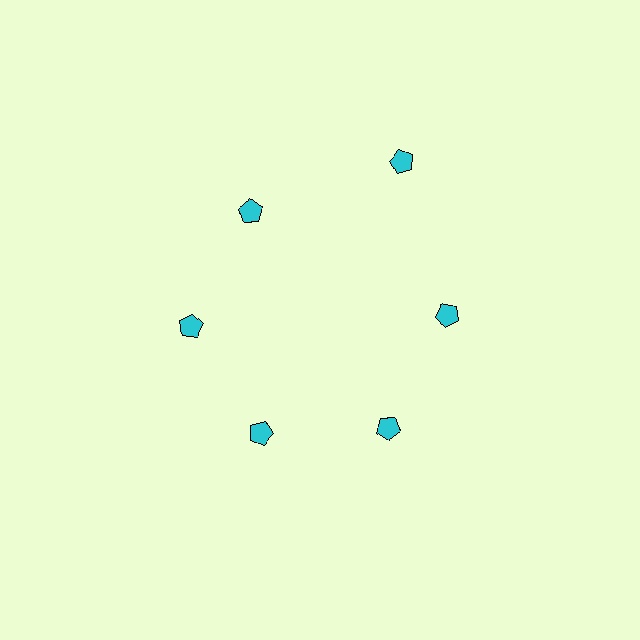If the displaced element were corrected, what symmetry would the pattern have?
It would have 6-fold rotational symmetry — the pattern would map onto itself every 60 degrees.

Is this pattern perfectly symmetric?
No. The 6 cyan pentagons are arranged in a ring, but one element near the 1 o'clock position is pushed outward from the center, breaking the 6-fold rotational symmetry.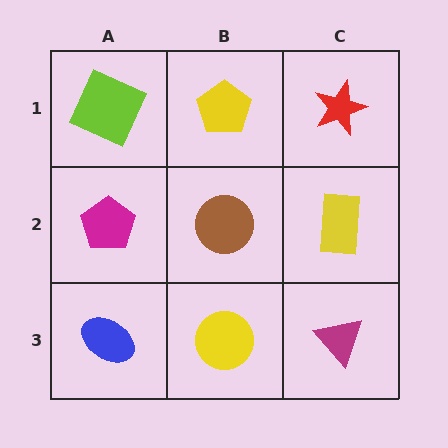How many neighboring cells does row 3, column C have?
2.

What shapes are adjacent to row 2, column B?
A yellow pentagon (row 1, column B), a yellow circle (row 3, column B), a magenta pentagon (row 2, column A), a yellow rectangle (row 2, column C).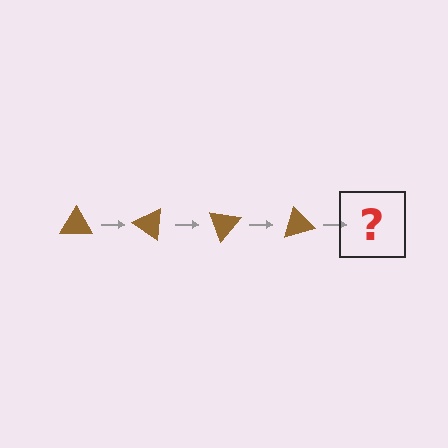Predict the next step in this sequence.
The next step is a brown triangle rotated 140 degrees.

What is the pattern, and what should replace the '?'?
The pattern is that the triangle rotates 35 degrees each step. The '?' should be a brown triangle rotated 140 degrees.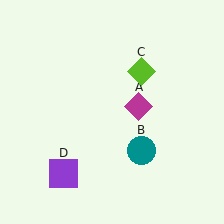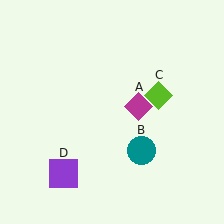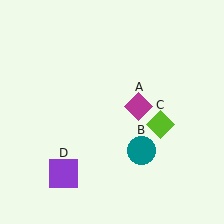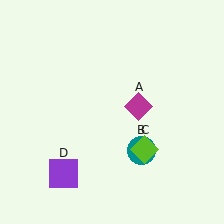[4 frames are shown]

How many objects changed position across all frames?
1 object changed position: lime diamond (object C).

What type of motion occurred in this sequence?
The lime diamond (object C) rotated clockwise around the center of the scene.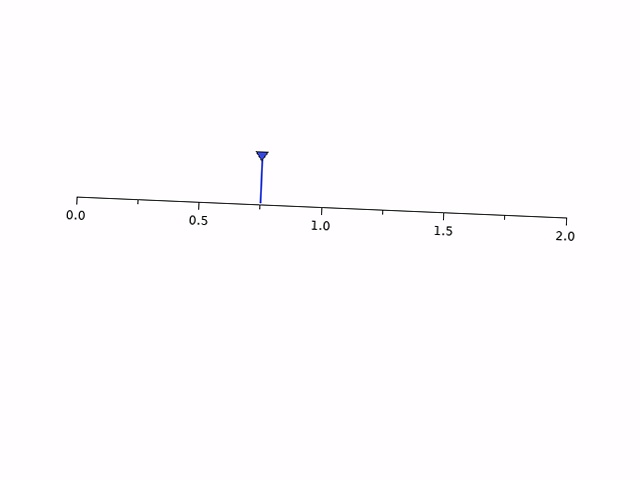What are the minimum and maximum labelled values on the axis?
The axis runs from 0.0 to 2.0.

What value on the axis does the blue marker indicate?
The marker indicates approximately 0.75.